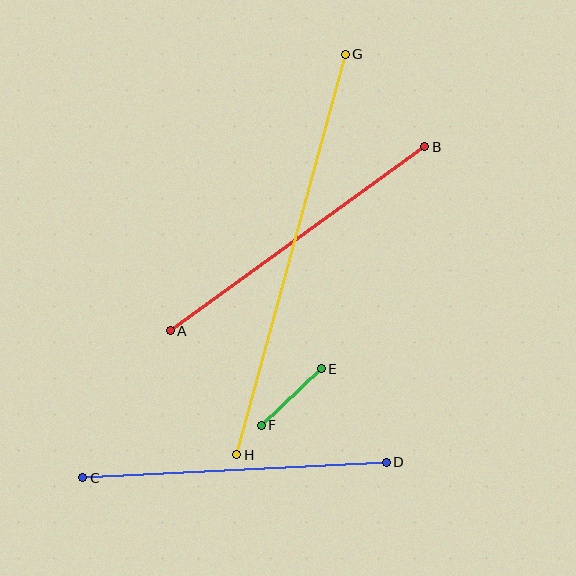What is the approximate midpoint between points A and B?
The midpoint is at approximately (298, 239) pixels.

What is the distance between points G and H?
The distance is approximately 415 pixels.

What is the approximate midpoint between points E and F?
The midpoint is at approximately (291, 397) pixels.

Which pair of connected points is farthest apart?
Points G and H are farthest apart.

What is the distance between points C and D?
The distance is approximately 304 pixels.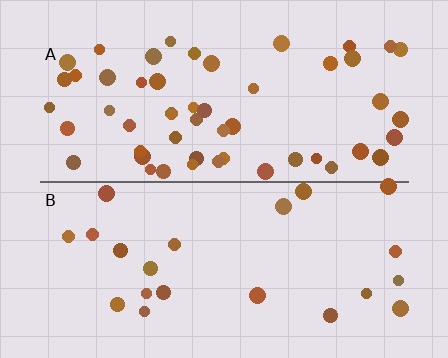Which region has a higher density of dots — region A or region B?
A (the top).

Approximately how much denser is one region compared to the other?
Approximately 2.4× — region A over region B.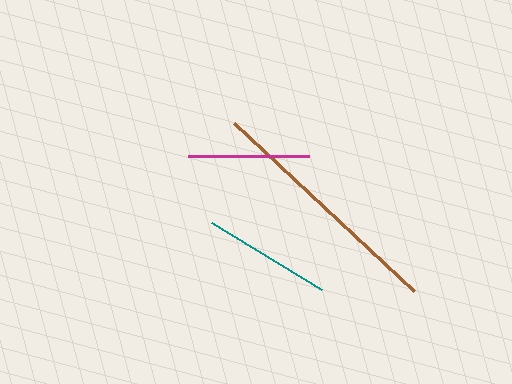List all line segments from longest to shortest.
From longest to shortest: brown, teal, magenta.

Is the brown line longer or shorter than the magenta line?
The brown line is longer than the magenta line.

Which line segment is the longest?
The brown line is the longest at approximately 246 pixels.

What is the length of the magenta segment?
The magenta segment is approximately 122 pixels long.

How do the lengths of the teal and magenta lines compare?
The teal and magenta lines are approximately the same length.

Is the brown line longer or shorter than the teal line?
The brown line is longer than the teal line.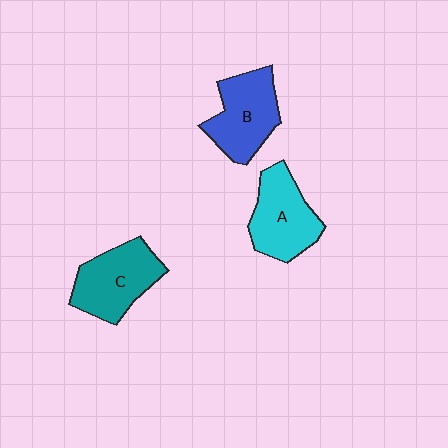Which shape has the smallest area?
Shape A (cyan).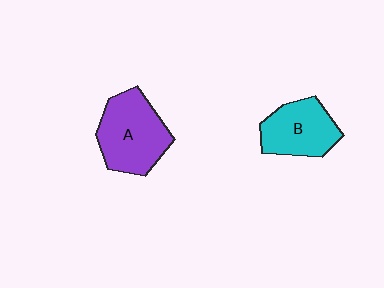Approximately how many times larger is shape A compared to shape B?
Approximately 1.3 times.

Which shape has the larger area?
Shape A (purple).